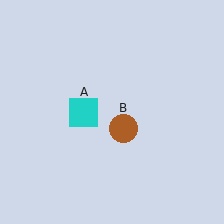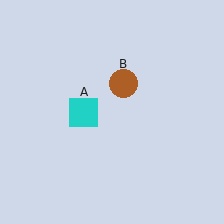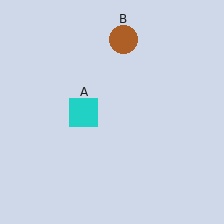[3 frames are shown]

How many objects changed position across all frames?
1 object changed position: brown circle (object B).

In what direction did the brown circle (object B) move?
The brown circle (object B) moved up.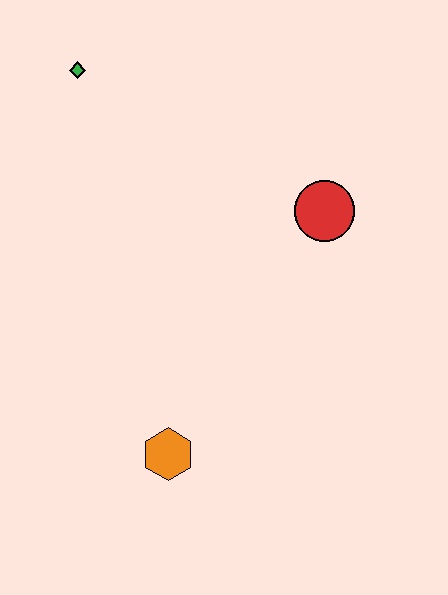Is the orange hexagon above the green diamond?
No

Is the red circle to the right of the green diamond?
Yes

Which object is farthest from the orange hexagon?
The green diamond is farthest from the orange hexagon.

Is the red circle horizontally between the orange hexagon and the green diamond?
No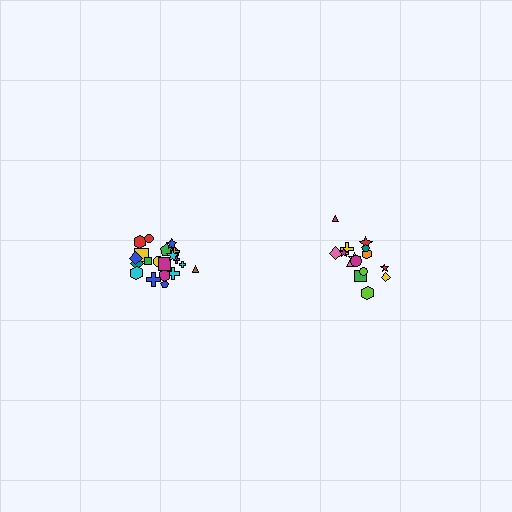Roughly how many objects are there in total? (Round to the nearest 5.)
Roughly 35 objects in total.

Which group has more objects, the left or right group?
The left group.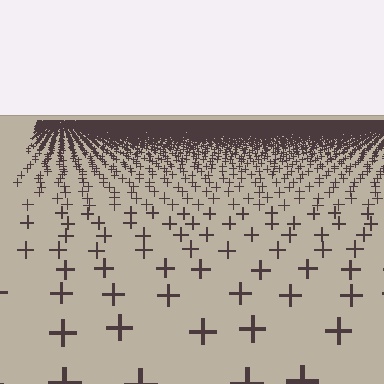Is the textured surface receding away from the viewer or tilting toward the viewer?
The surface is receding away from the viewer. Texture elements get smaller and denser toward the top.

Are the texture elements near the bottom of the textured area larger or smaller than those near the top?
Larger. Near the bottom, elements are closer to the viewer and appear at a bigger on-screen size.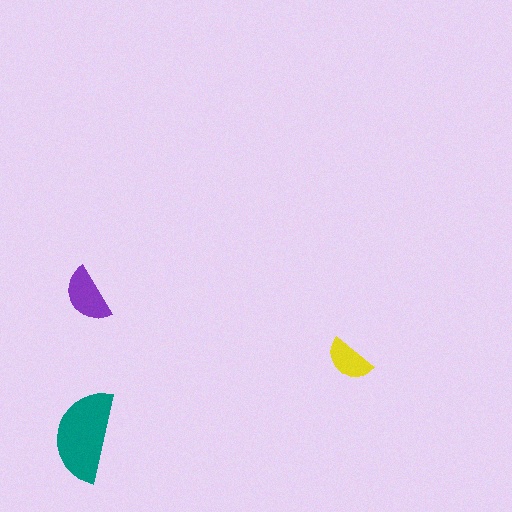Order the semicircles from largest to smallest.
the teal one, the purple one, the yellow one.